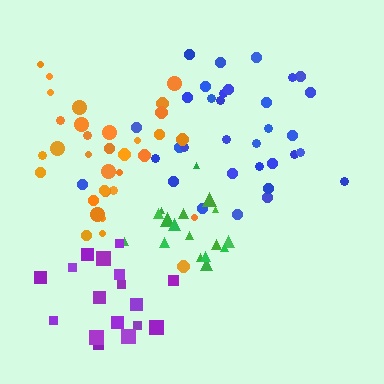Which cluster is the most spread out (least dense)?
Purple.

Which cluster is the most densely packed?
Green.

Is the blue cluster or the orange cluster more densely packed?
Blue.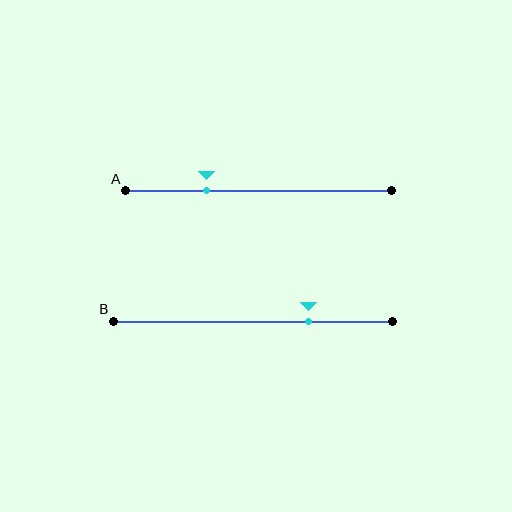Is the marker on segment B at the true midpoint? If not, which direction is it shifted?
No, the marker on segment B is shifted to the right by about 20% of the segment length.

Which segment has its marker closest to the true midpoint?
Segment A has its marker closest to the true midpoint.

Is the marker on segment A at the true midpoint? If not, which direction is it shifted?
No, the marker on segment A is shifted to the left by about 20% of the segment length.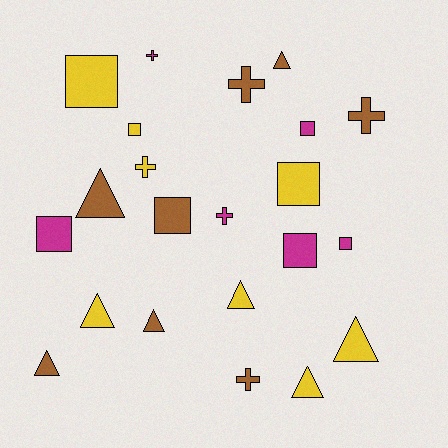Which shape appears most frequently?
Square, with 8 objects.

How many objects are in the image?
There are 22 objects.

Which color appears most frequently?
Brown, with 8 objects.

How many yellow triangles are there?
There are 4 yellow triangles.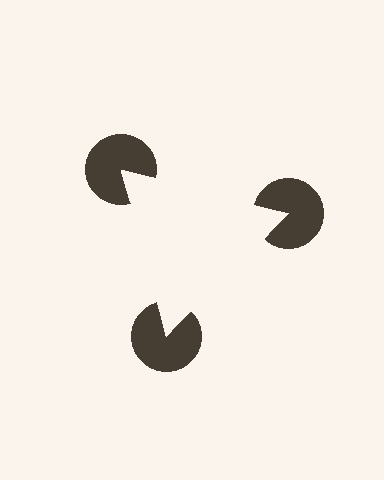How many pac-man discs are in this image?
There are 3 — one at each vertex of the illusory triangle.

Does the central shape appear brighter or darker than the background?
It typically appears slightly brighter than the background, even though no actual brightness change is drawn.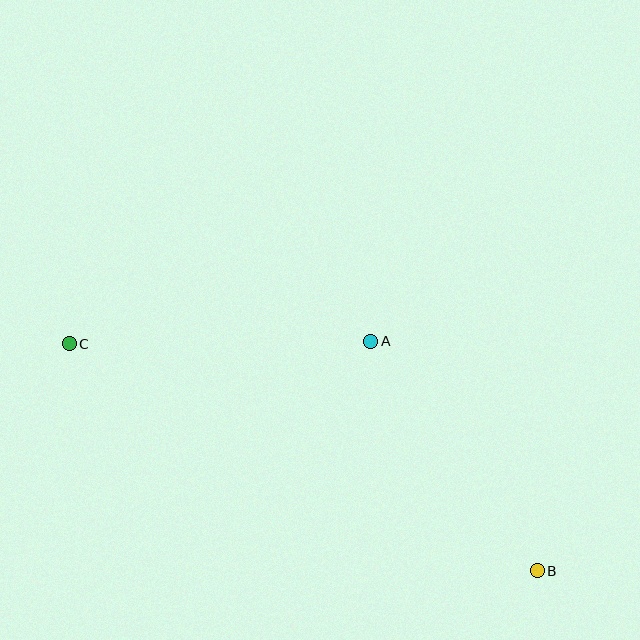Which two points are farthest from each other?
Points B and C are farthest from each other.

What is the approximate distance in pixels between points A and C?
The distance between A and C is approximately 302 pixels.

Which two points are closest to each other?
Points A and B are closest to each other.